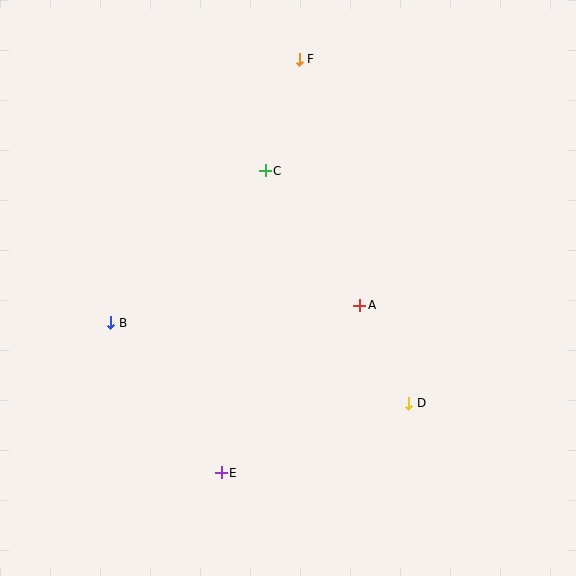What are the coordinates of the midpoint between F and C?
The midpoint between F and C is at (282, 115).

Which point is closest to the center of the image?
Point A at (360, 305) is closest to the center.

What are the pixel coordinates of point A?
Point A is at (360, 305).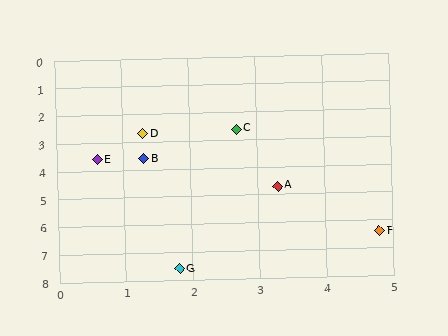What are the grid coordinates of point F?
Point F is at approximately (4.8, 6.4).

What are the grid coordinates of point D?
Point D is at approximately (1.3, 2.7).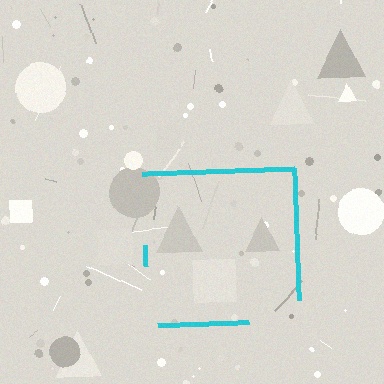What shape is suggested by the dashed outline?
The dashed outline suggests a square.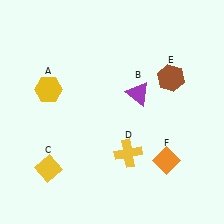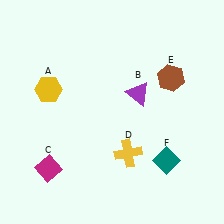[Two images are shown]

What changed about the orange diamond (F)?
In Image 1, F is orange. In Image 2, it changed to teal.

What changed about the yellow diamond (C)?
In Image 1, C is yellow. In Image 2, it changed to magenta.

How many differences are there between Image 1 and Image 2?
There are 2 differences between the two images.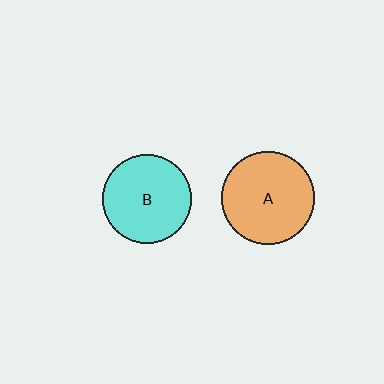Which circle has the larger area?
Circle A (orange).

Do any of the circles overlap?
No, none of the circles overlap.